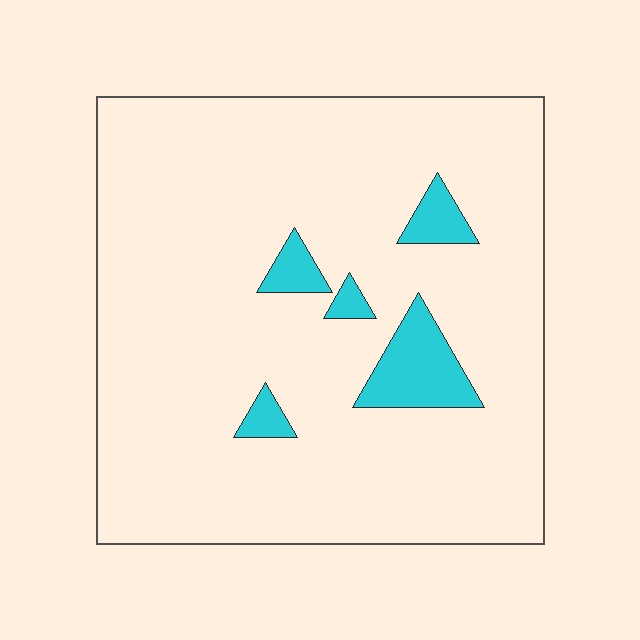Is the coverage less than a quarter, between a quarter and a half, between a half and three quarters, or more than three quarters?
Less than a quarter.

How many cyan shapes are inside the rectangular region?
5.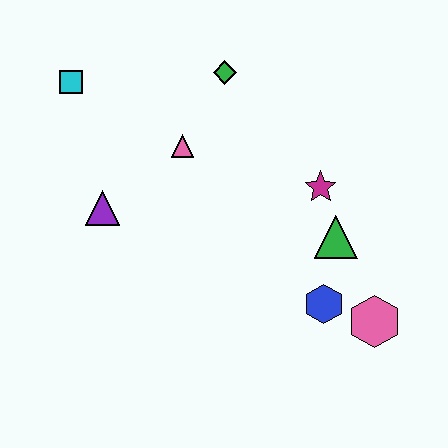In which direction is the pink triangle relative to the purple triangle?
The pink triangle is to the right of the purple triangle.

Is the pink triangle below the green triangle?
No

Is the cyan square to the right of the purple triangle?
No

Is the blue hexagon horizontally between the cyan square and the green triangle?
Yes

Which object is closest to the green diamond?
The pink triangle is closest to the green diamond.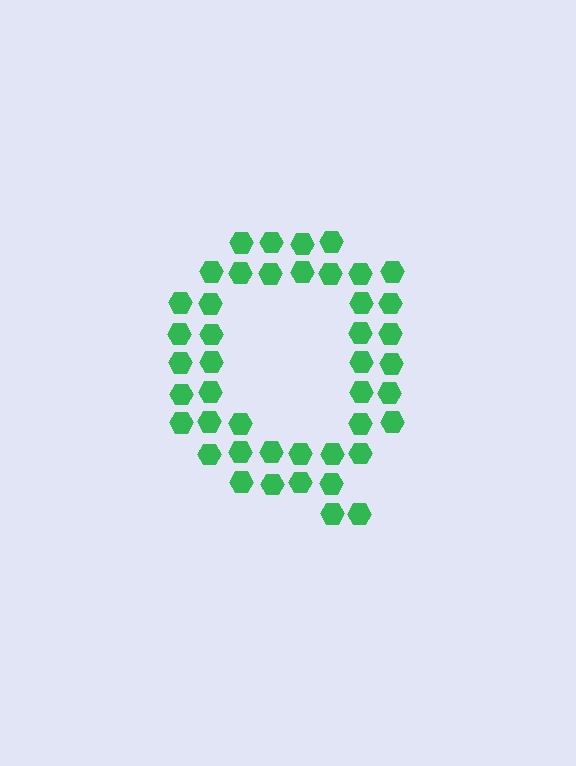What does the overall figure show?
The overall figure shows the letter Q.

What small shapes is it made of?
It is made of small hexagons.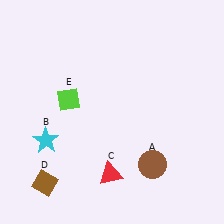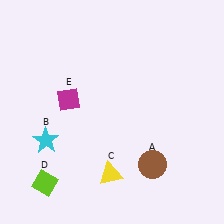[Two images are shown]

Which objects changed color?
C changed from red to yellow. D changed from brown to lime. E changed from lime to magenta.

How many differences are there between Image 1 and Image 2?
There are 3 differences between the two images.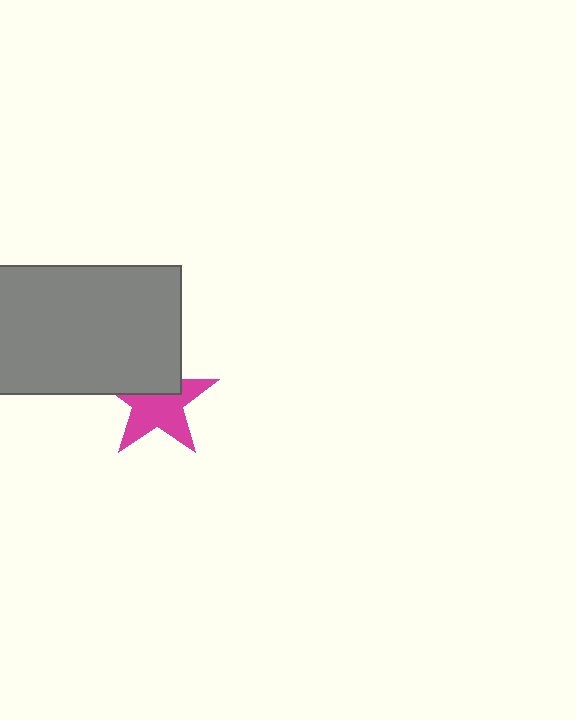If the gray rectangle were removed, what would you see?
You would see the complete magenta star.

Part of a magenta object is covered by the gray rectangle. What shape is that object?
It is a star.